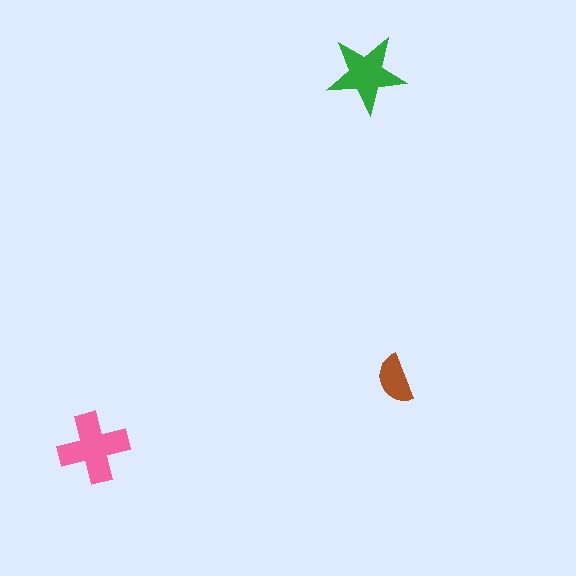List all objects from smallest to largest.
The brown semicircle, the green star, the pink cross.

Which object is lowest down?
The pink cross is bottommost.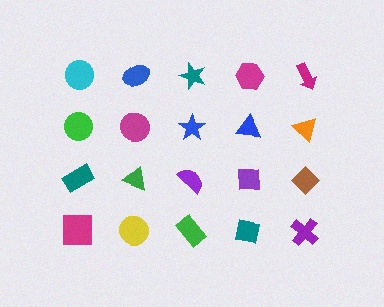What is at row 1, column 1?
A cyan circle.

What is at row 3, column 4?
A purple square.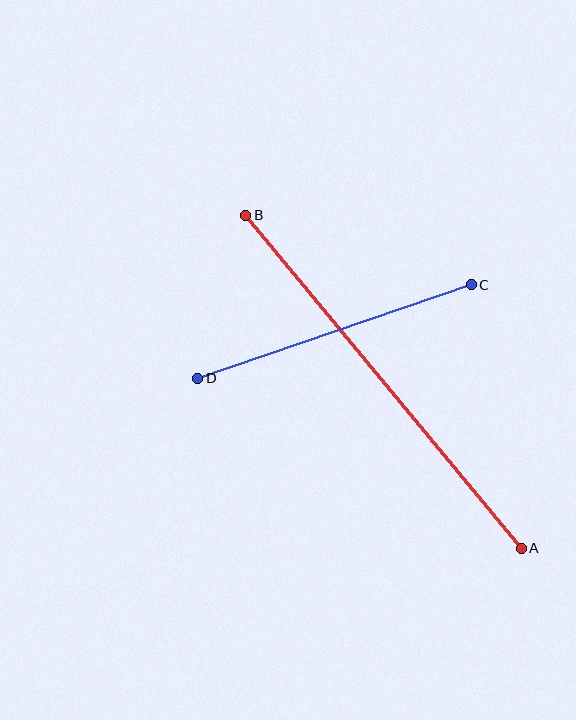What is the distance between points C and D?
The distance is approximately 289 pixels.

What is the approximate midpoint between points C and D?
The midpoint is at approximately (334, 331) pixels.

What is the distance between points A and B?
The distance is approximately 432 pixels.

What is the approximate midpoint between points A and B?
The midpoint is at approximately (383, 382) pixels.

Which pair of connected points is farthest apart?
Points A and B are farthest apart.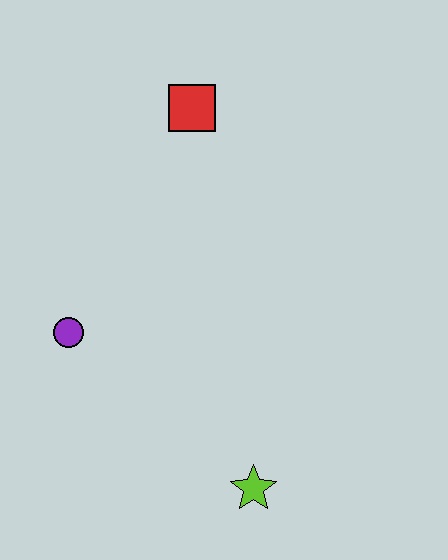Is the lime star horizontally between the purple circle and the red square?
No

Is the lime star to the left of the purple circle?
No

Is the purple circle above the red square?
No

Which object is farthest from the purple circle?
The red square is farthest from the purple circle.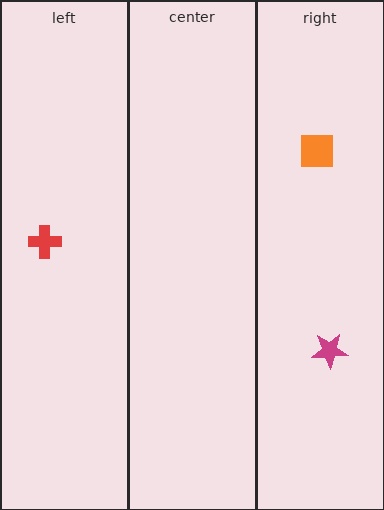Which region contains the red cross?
The left region.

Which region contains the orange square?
The right region.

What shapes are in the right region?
The magenta star, the orange square.